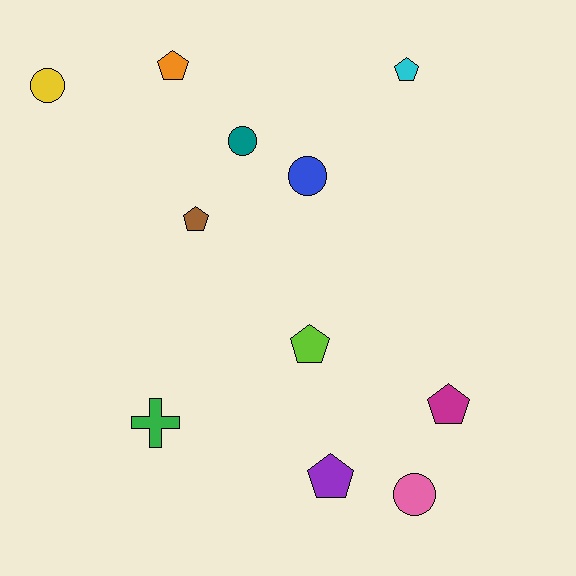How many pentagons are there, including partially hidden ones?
There are 6 pentagons.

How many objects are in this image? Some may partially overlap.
There are 11 objects.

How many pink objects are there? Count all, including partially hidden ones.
There is 1 pink object.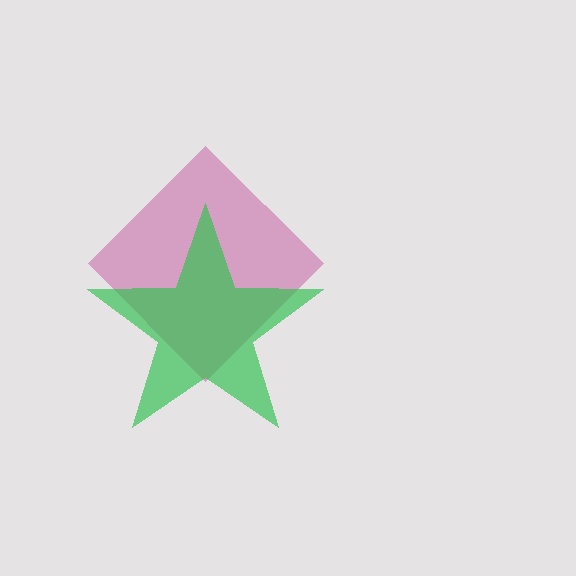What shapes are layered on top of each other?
The layered shapes are: a magenta diamond, a green star.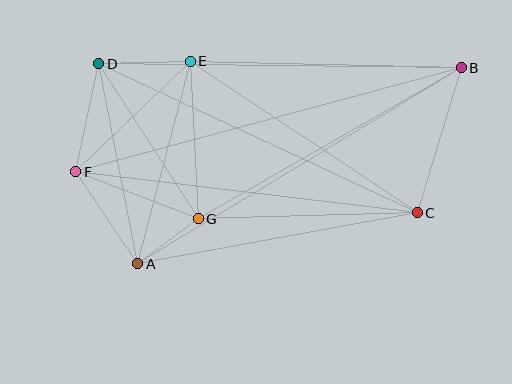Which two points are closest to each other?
Points A and G are closest to each other.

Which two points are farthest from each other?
Points B and F are farthest from each other.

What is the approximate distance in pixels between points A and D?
The distance between A and D is approximately 204 pixels.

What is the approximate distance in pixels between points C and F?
The distance between C and F is approximately 344 pixels.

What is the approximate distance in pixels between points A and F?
The distance between A and F is approximately 111 pixels.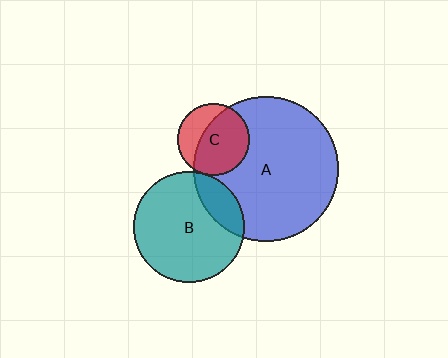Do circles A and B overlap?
Yes.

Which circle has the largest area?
Circle A (blue).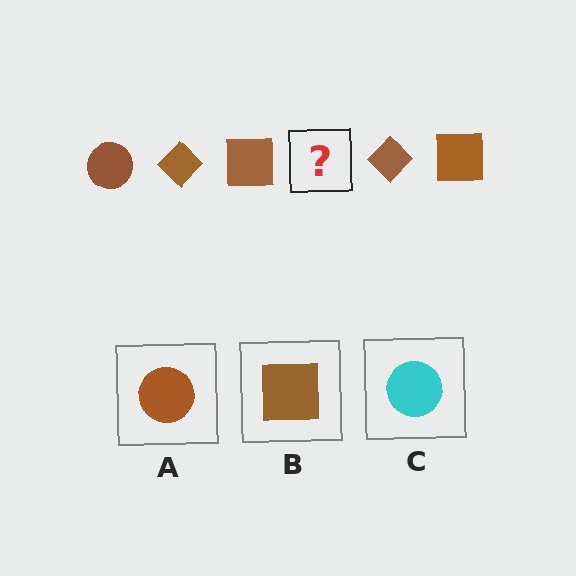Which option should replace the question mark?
Option A.